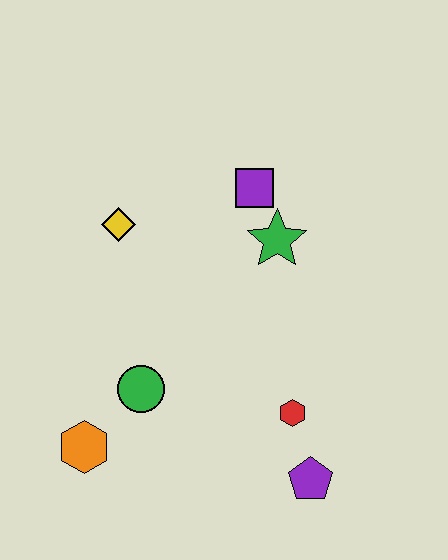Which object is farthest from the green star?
The orange hexagon is farthest from the green star.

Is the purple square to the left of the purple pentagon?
Yes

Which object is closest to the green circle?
The orange hexagon is closest to the green circle.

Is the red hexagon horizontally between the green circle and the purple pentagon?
Yes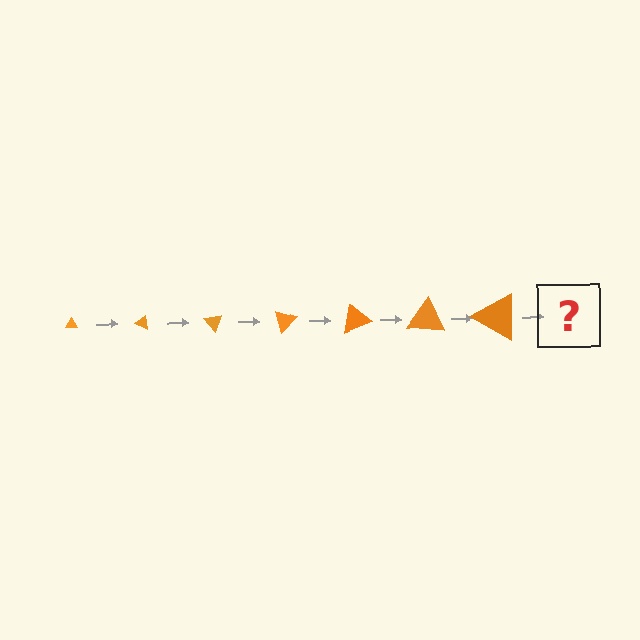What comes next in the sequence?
The next element should be a triangle, larger than the previous one and rotated 175 degrees from the start.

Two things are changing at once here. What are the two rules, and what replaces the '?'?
The two rules are that the triangle grows larger each step and it rotates 25 degrees each step. The '?' should be a triangle, larger than the previous one and rotated 175 degrees from the start.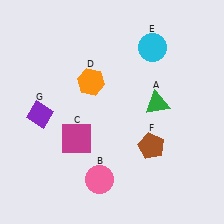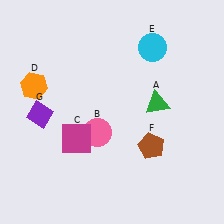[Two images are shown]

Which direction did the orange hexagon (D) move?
The orange hexagon (D) moved left.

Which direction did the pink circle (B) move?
The pink circle (B) moved up.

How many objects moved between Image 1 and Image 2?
2 objects moved between the two images.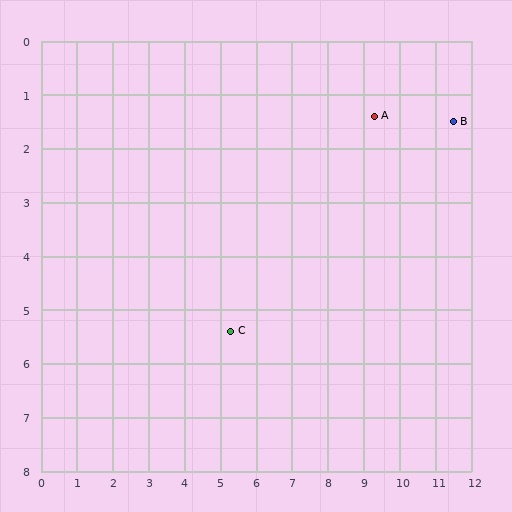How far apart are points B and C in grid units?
Points B and C are about 7.3 grid units apart.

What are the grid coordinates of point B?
Point B is at approximately (11.5, 1.5).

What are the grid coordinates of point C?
Point C is at approximately (5.3, 5.4).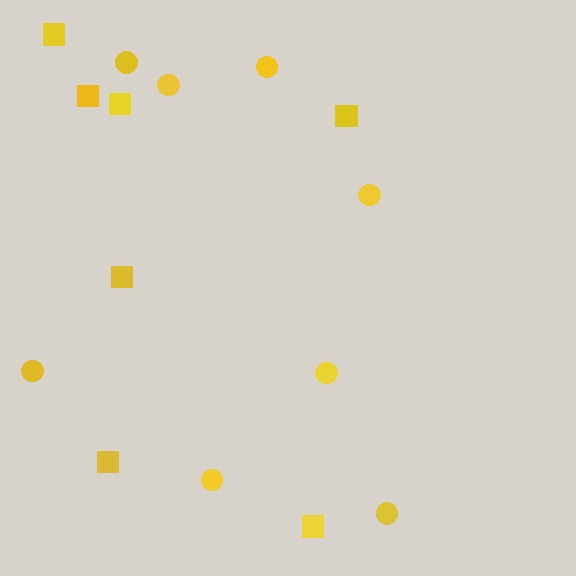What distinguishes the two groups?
There are 2 groups: one group of circles (8) and one group of squares (7).